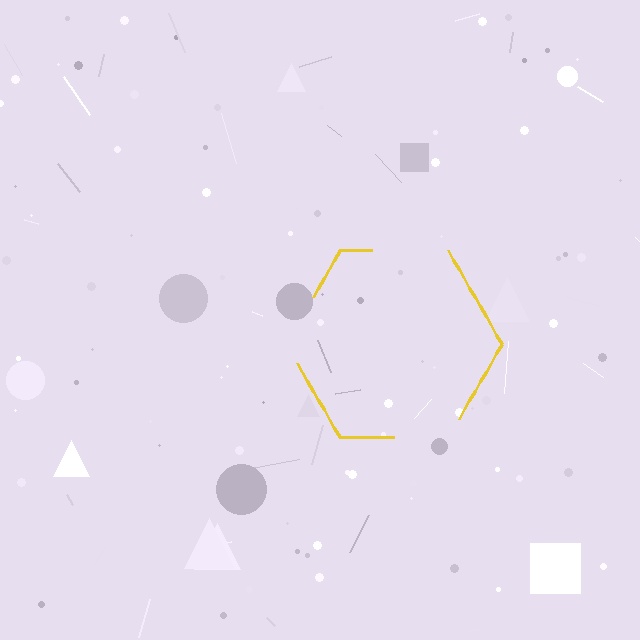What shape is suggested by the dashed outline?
The dashed outline suggests a hexagon.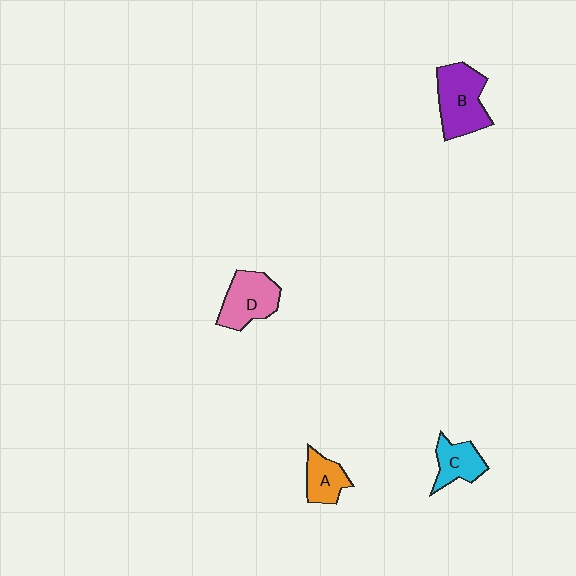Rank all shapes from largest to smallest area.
From largest to smallest: B (purple), D (pink), C (cyan), A (orange).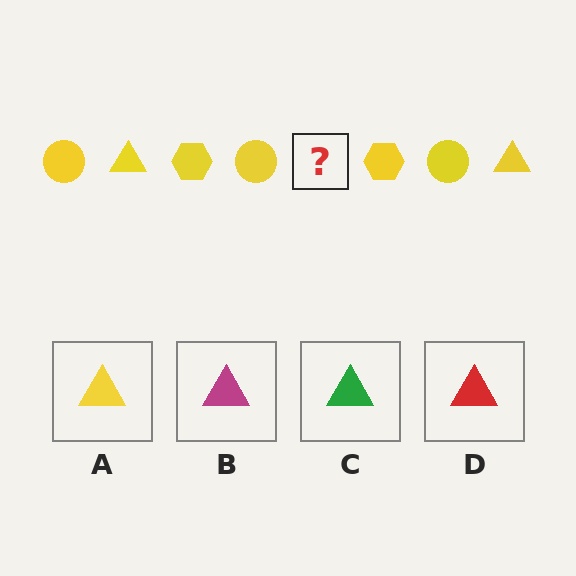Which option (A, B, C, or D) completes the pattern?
A.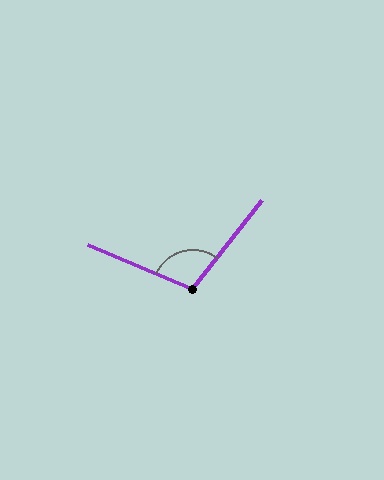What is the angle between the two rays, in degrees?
Approximately 105 degrees.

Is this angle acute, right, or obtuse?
It is obtuse.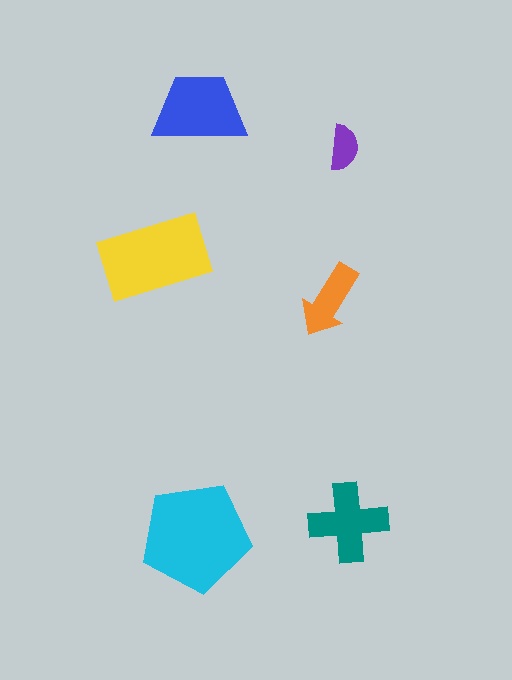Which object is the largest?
The cyan pentagon.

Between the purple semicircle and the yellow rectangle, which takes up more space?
The yellow rectangle.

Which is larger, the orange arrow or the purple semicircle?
The orange arrow.